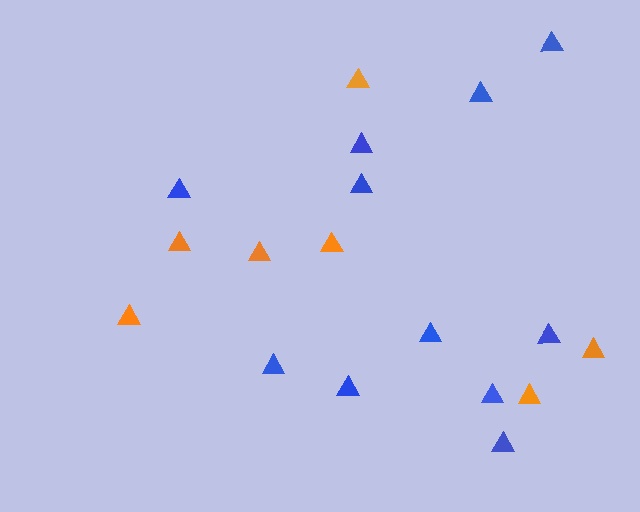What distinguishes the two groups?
There are 2 groups: one group of blue triangles (11) and one group of orange triangles (7).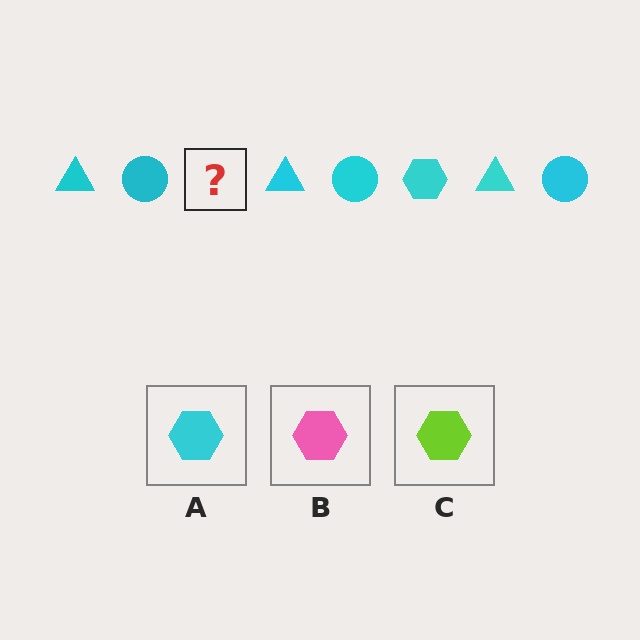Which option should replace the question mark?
Option A.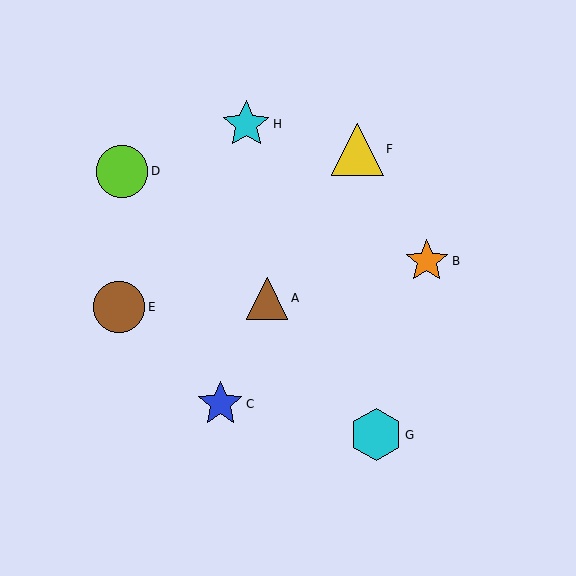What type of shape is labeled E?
Shape E is a brown circle.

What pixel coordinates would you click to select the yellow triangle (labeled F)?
Click at (357, 149) to select the yellow triangle F.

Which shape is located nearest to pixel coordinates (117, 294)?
The brown circle (labeled E) at (119, 307) is nearest to that location.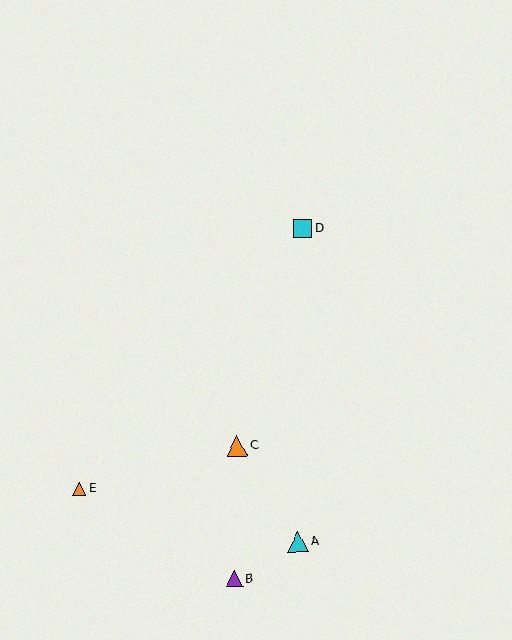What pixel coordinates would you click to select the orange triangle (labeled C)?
Click at (237, 446) to select the orange triangle C.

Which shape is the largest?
The orange triangle (labeled C) is the largest.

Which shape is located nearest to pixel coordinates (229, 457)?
The orange triangle (labeled C) at (237, 446) is nearest to that location.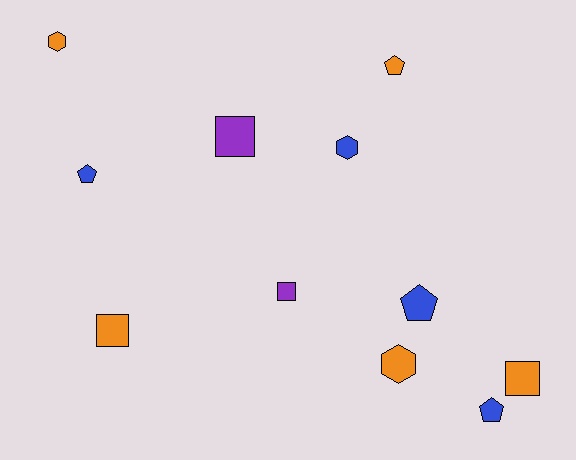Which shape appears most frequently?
Pentagon, with 4 objects.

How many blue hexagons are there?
There is 1 blue hexagon.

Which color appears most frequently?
Orange, with 5 objects.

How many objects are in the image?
There are 11 objects.